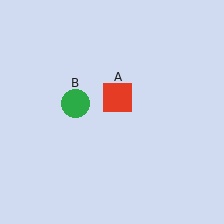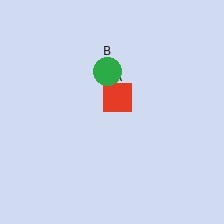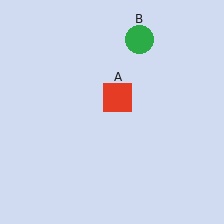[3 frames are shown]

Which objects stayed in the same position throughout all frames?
Red square (object A) remained stationary.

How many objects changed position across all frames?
1 object changed position: green circle (object B).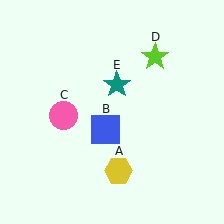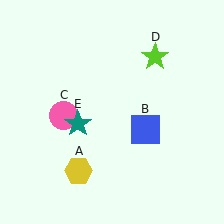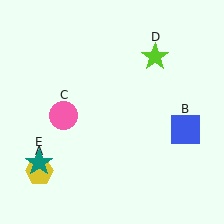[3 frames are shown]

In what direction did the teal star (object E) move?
The teal star (object E) moved down and to the left.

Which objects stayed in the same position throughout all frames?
Pink circle (object C) and lime star (object D) remained stationary.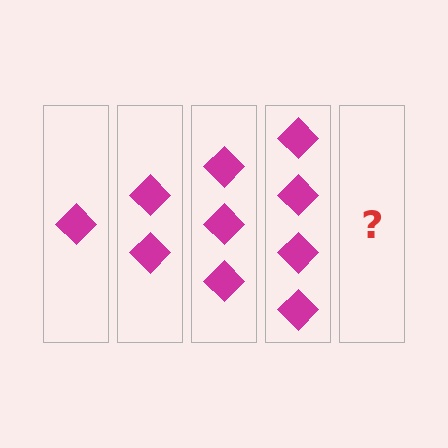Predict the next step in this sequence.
The next step is 5 diamonds.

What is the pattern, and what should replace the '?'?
The pattern is that each step adds one more diamond. The '?' should be 5 diamonds.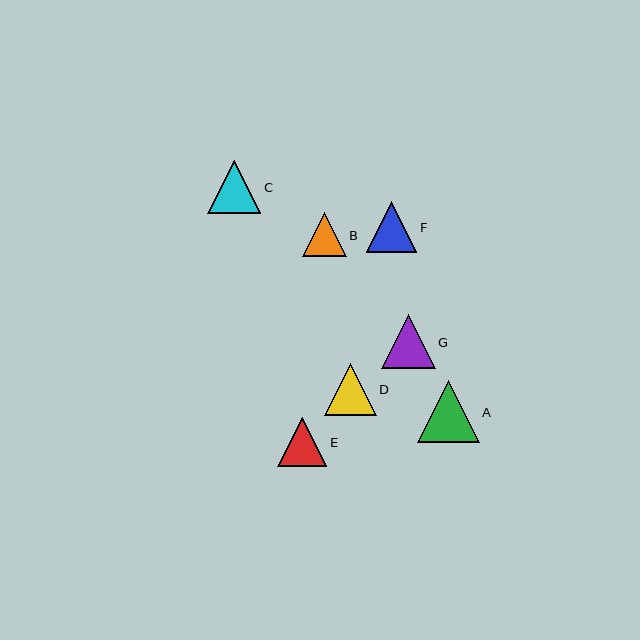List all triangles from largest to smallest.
From largest to smallest: A, G, C, D, F, E, B.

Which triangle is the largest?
Triangle A is the largest with a size of approximately 62 pixels.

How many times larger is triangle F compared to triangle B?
Triangle F is approximately 1.1 times the size of triangle B.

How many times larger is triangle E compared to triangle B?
Triangle E is approximately 1.1 times the size of triangle B.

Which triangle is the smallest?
Triangle B is the smallest with a size of approximately 44 pixels.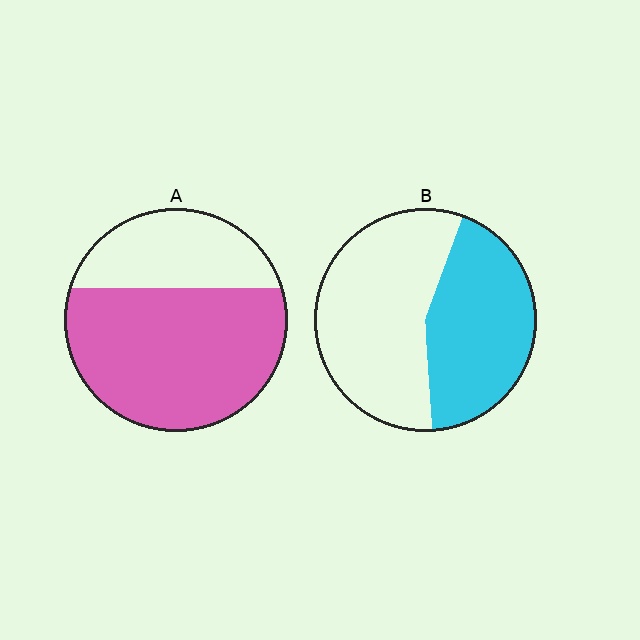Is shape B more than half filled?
No.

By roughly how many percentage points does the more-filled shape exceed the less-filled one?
By roughly 25 percentage points (A over B).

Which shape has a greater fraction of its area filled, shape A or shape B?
Shape A.